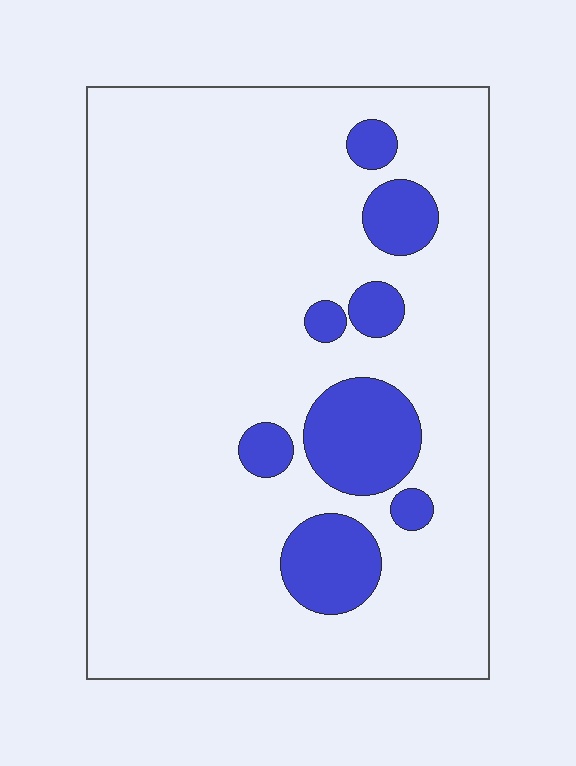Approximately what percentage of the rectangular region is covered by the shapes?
Approximately 15%.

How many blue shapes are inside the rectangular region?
8.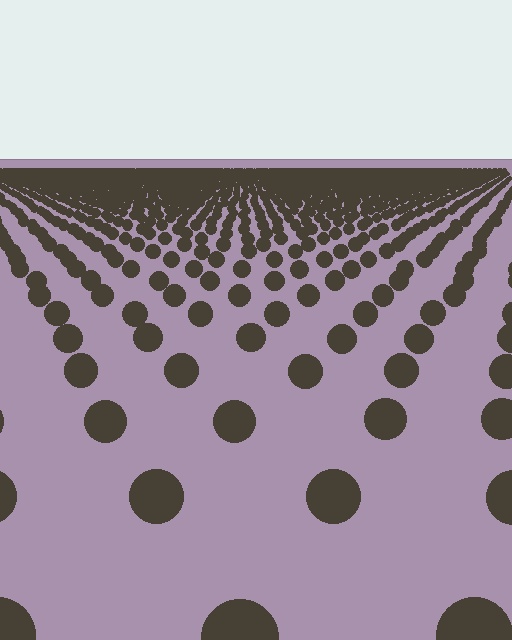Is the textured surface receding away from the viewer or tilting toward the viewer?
The surface is receding away from the viewer. Texture elements get smaller and denser toward the top.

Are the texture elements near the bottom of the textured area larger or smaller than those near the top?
Larger. Near the bottom, elements are closer to the viewer and appear at a bigger on-screen size.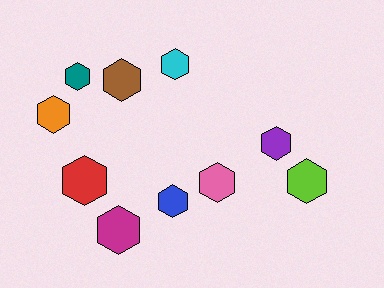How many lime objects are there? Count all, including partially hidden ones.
There is 1 lime object.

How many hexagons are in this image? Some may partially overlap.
There are 10 hexagons.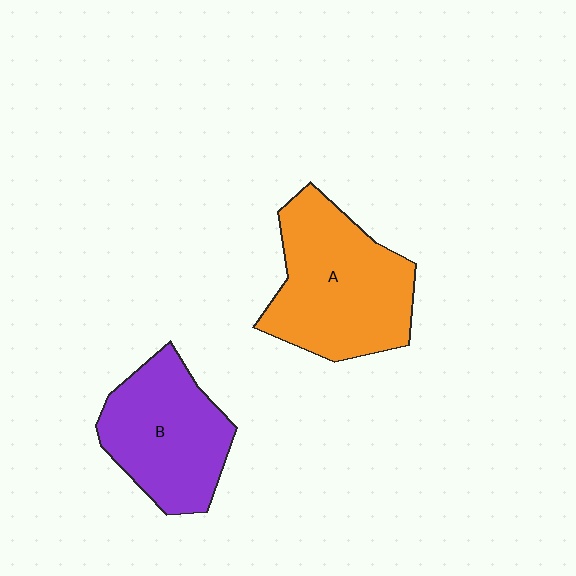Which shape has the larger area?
Shape A (orange).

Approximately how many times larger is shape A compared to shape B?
Approximately 1.2 times.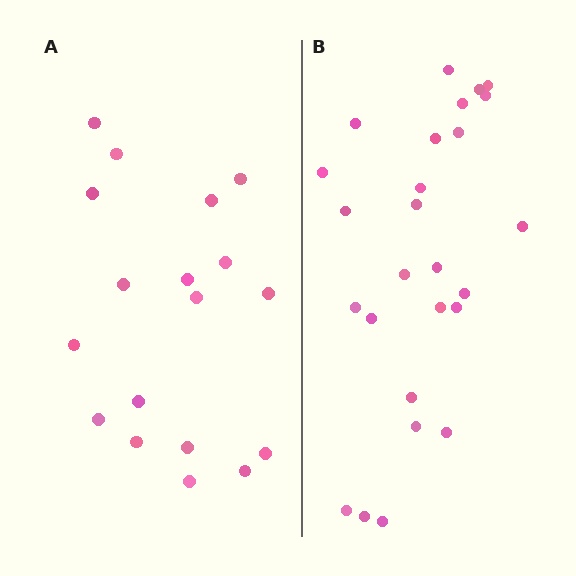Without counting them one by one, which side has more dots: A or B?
Region B (the right region) has more dots.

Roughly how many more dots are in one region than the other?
Region B has roughly 8 or so more dots than region A.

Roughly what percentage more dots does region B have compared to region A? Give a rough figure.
About 45% more.